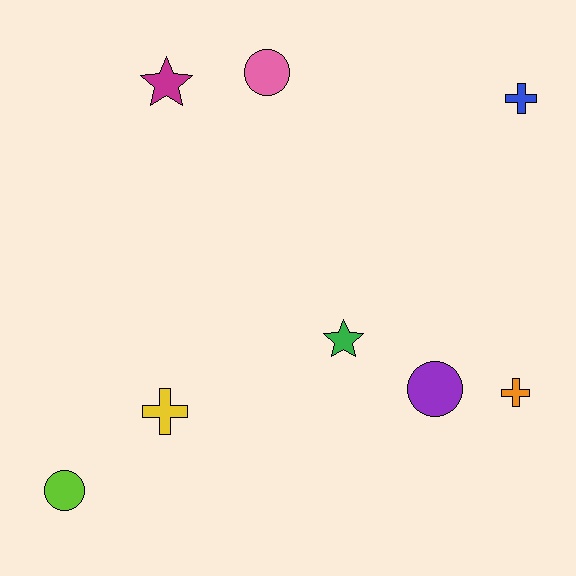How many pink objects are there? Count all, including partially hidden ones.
There is 1 pink object.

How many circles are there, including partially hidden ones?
There are 3 circles.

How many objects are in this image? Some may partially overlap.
There are 8 objects.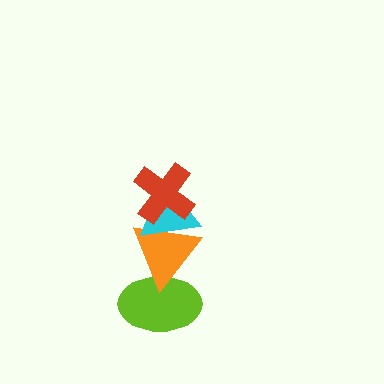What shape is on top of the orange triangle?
The cyan triangle is on top of the orange triangle.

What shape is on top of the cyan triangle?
The red cross is on top of the cyan triangle.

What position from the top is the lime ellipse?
The lime ellipse is 4th from the top.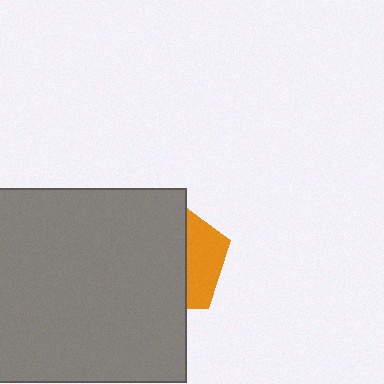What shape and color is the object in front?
The object in front is a gray rectangle.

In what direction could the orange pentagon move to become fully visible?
The orange pentagon could move right. That would shift it out from behind the gray rectangle entirely.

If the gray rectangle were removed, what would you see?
You would see the complete orange pentagon.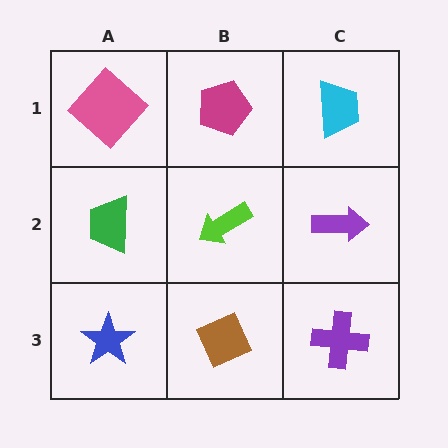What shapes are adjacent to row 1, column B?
A lime arrow (row 2, column B), a pink diamond (row 1, column A), a cyan trapezoid (row 1, column C).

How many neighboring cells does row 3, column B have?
3.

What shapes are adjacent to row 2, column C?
A cyan trapezoid (row 1, column C), a purple cross (row 3, column C), a lime arrow (row 2, column B).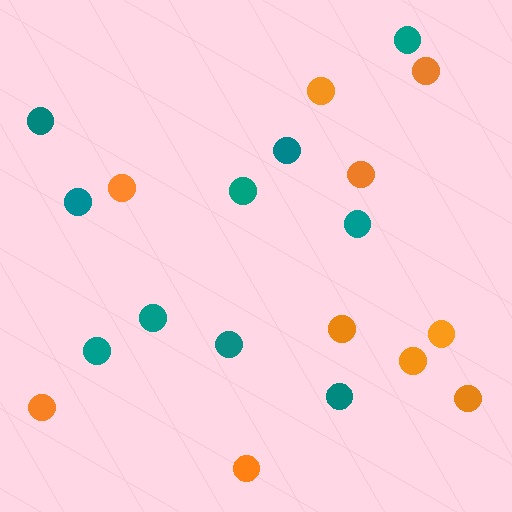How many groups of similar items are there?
There are 2 groups: one group of orange circles (10) and one group of teal circles (10).